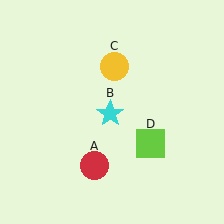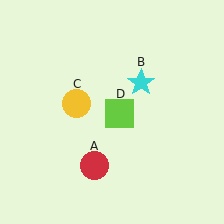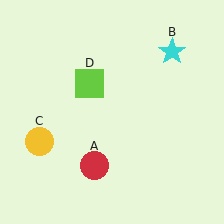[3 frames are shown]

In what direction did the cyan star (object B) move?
The cyan star (object B) moved up and to the right.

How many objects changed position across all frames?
3 objects changed position: cyan star (object B), yellow circle (object C), lime square (object D).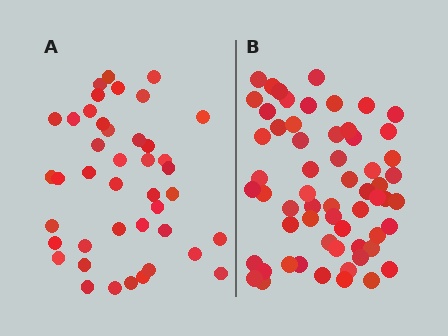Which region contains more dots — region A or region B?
Region B (the right region) has more dots.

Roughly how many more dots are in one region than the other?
Region B has approximately 20 more dots than region A.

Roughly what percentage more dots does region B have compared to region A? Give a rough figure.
About 45% more.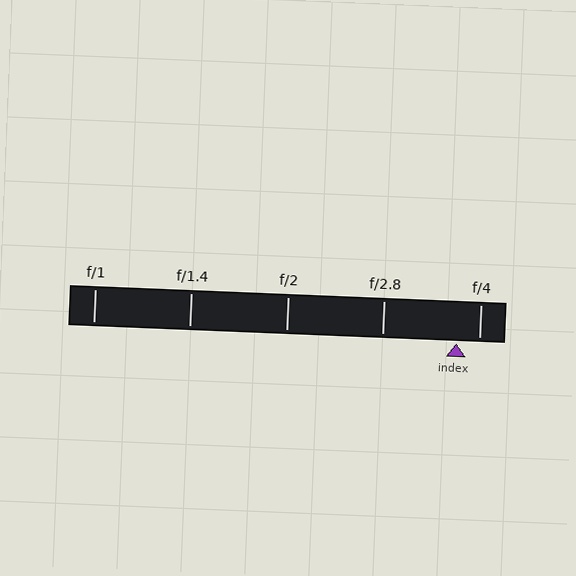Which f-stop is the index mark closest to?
The index mark is closest to f/4.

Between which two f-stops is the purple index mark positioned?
The index mark is between f/2.8 and f/4.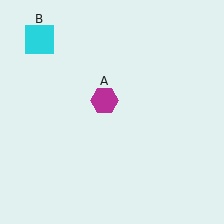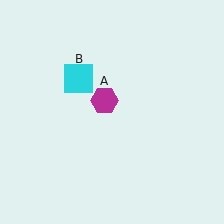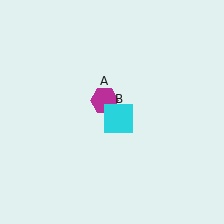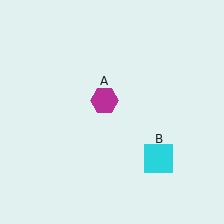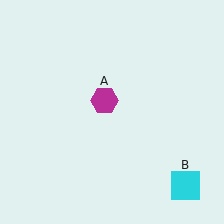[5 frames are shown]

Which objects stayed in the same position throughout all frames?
Magenta hexagon (object A) remained stationary.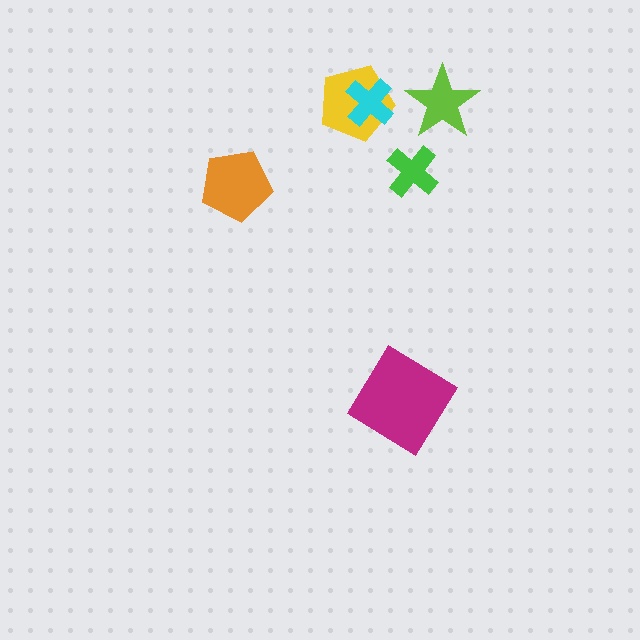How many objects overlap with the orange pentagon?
0 objects overlap with the orange pentagon.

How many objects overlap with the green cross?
0 objects overlap with the green cross.